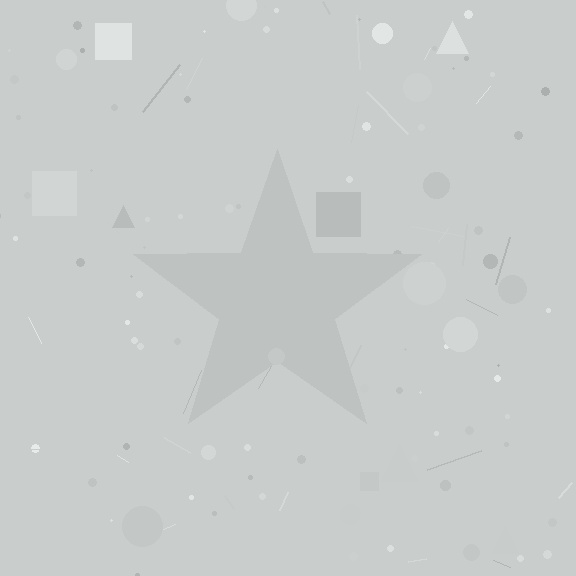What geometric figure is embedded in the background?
A star is embedded in the background.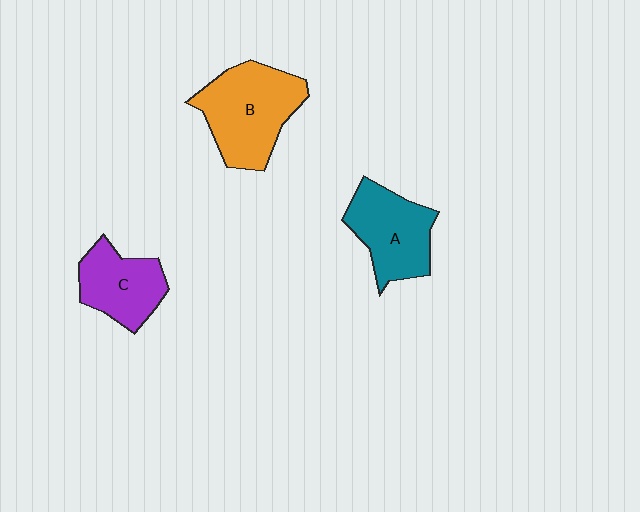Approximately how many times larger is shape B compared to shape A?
Approximately 1.3 times.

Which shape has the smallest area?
Shape C (purple).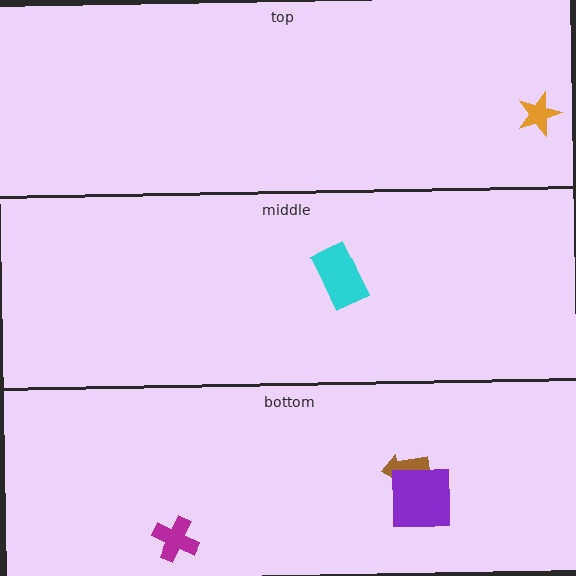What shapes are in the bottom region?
The magenta cross, the brown arrow, the purple square.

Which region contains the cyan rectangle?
The middle region.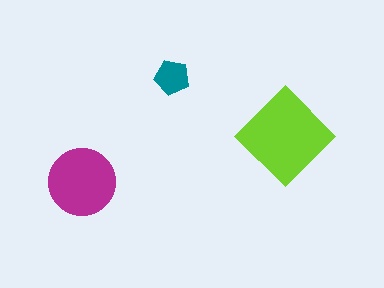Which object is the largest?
The lime diamond.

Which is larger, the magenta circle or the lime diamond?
The lime diamond.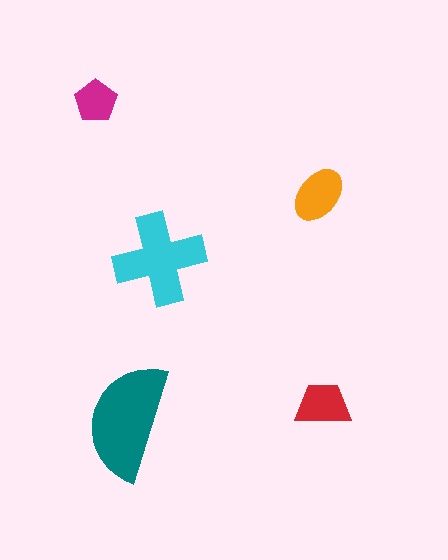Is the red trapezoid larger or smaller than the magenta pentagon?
Larger.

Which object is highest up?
The magenta pentagon is topmost.